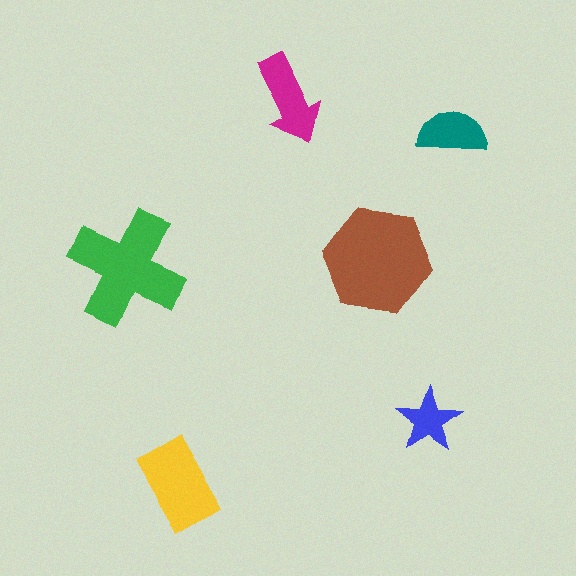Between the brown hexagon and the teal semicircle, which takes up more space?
The brown hexagon.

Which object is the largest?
The brown hexagon.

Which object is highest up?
The magenta arrow is topmost.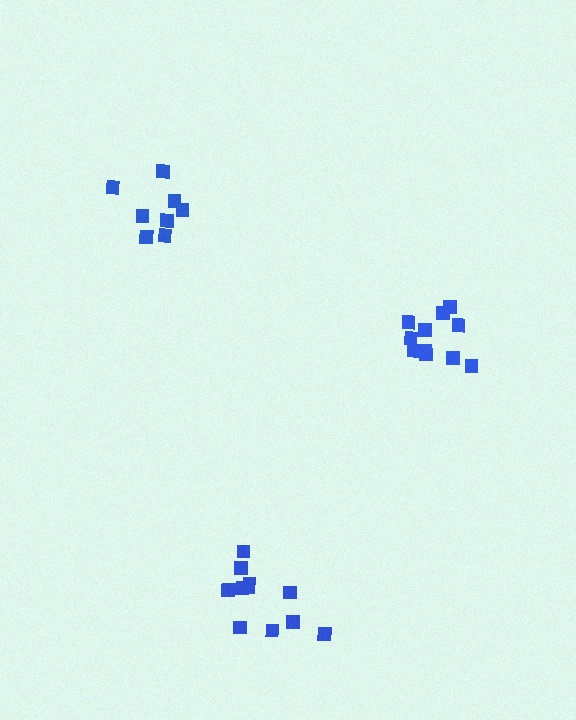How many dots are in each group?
Group 1: 11 dots, Group 2: 11 dots, Group 3: 8 dots (30 total).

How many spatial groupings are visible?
There are 3 spatial groupings.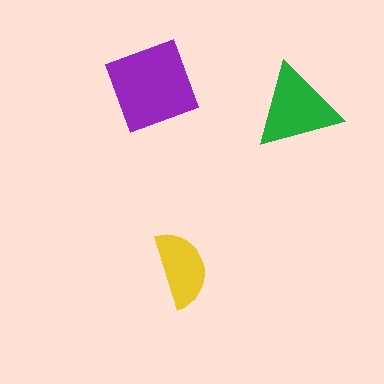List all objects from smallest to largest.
The yellow semicircle, the green triangle, the purple diamond.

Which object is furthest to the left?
The purple diamond is leftmost.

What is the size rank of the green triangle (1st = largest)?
2nd.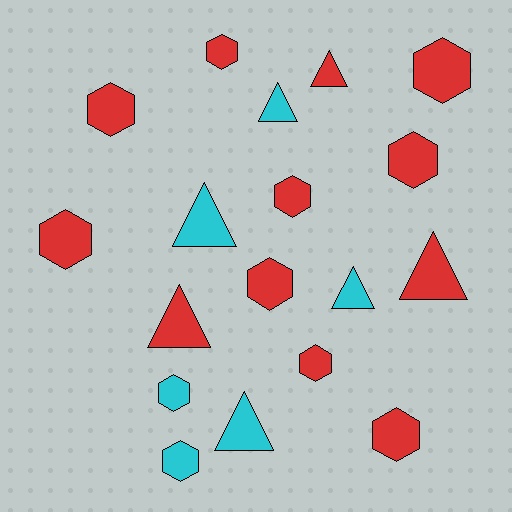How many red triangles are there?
There are 3 red triangles.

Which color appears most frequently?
Red, with 12 objects.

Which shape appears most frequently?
Hexagon, with 11 objects.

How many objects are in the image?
There are 18 objects.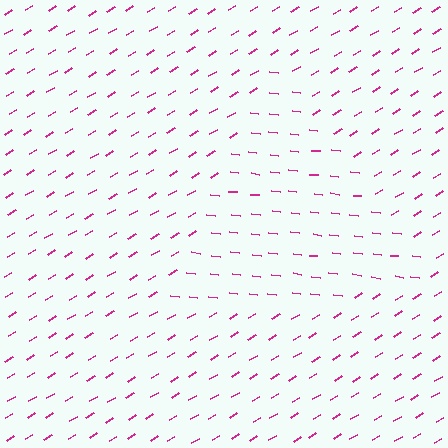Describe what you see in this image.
The image is filled with small magenta line segments. A triangle region in the image has lines oriented differently from the surrounding lines, creating a visible texture boundary.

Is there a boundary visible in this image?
Yes, there is a texture boundary formed by a change in line orientation.